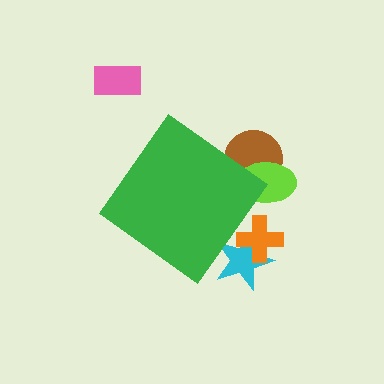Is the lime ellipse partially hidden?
Yes, the lime ellipse is partially hidden behind the green diamond.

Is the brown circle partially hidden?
Yes, the brown circle is partially hidden behind the green diamond.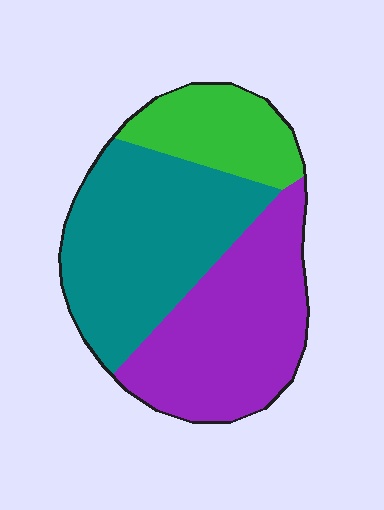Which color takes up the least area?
Green, at roughly 20%.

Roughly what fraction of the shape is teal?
Teal covers roughly 40% of the shape.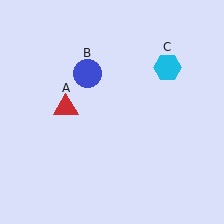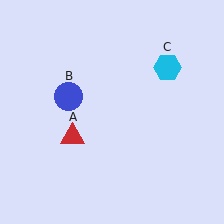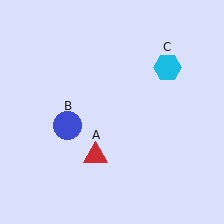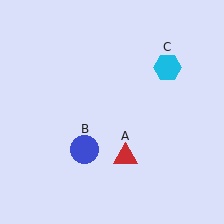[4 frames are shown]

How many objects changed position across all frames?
2 objects changed position: red triangle (object A), blue circle (object B).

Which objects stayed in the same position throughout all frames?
Cyan hexagon (object C) remained stationary.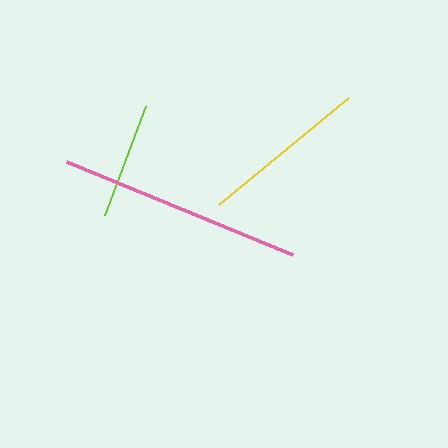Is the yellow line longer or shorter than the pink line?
The pink line is longer than the yellow line.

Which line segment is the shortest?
The lime line is the shortest at approximately 116 pixels.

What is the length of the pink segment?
The pink segment is approximately 245 pixels long.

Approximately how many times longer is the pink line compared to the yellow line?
The pink line is approximately 1.5 times the length of the yellow line.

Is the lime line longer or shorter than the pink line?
The pink line is longer than the lime line.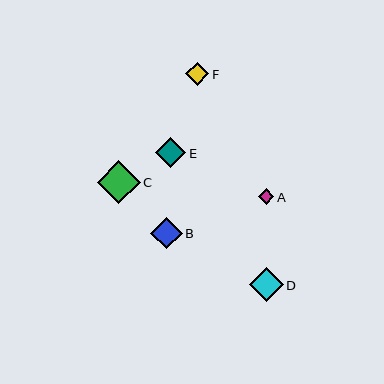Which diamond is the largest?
Diamond C is the largest with a size of approximately 43 pixels.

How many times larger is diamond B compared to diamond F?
Diamond B is approximately 1.3 times the size of diamond F.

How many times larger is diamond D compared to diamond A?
Diamond D is approximately 2.1 times the size of diamond A.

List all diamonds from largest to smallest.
From largest to smallest: C, D, B, E, F, A.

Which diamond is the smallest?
Diamond A is the smallest with a size of approximately 16 pixels.